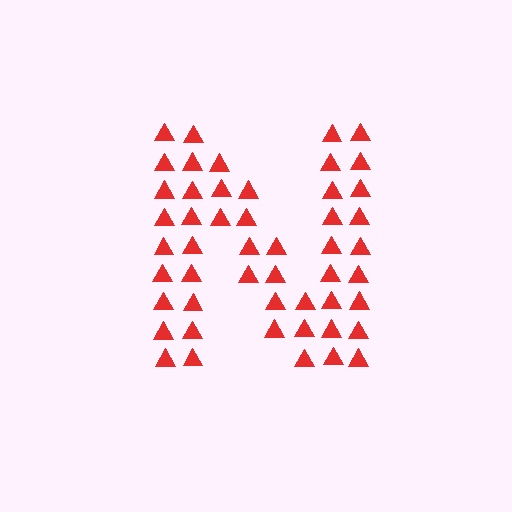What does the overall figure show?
The overall figure shows the letter N.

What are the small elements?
The small elements are triangles.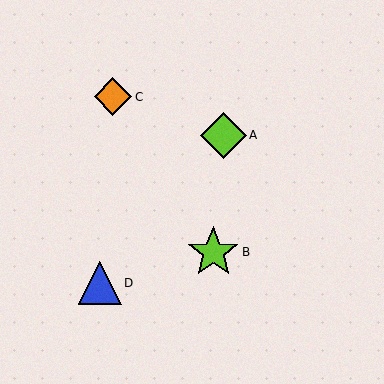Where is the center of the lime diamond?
The center of the lime diamond is at (223, 135).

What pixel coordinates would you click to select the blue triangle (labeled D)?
Click at (100, 283) to select the blue triangle D.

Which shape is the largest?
The lime star (labeled B) is the largest.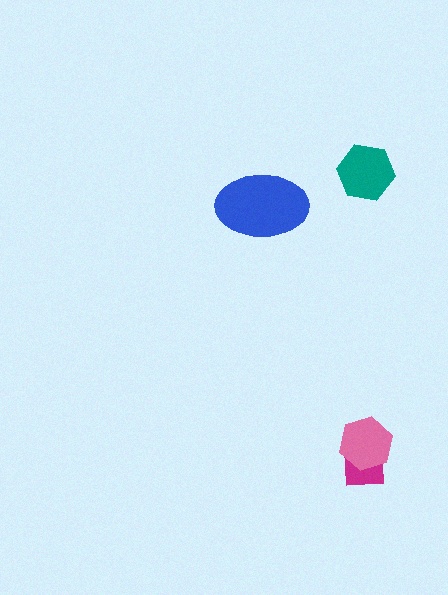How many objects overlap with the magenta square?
1 object overlaps with the magenta square.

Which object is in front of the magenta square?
The pink hexagon is in front of the magenta square.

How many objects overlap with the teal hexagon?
0 objects overlap with the teal hexagon.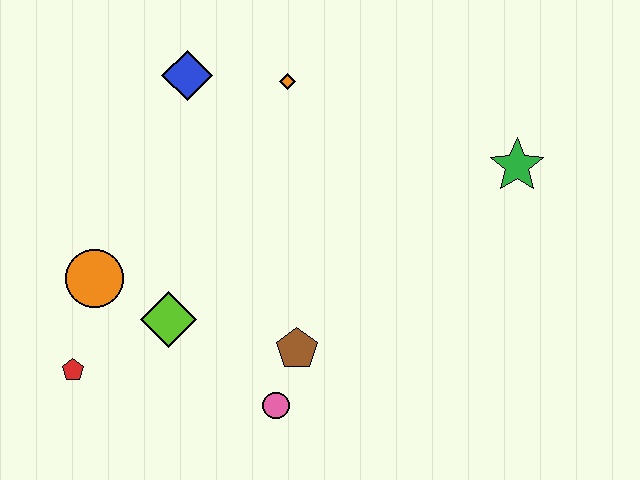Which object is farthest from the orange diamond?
The red pentagon is farthest from the orange diamond.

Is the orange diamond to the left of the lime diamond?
No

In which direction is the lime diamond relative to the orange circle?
The lime diamond is to the right of the orange circle.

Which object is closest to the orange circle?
The lime diamond is closest to the orange circle.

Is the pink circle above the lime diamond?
No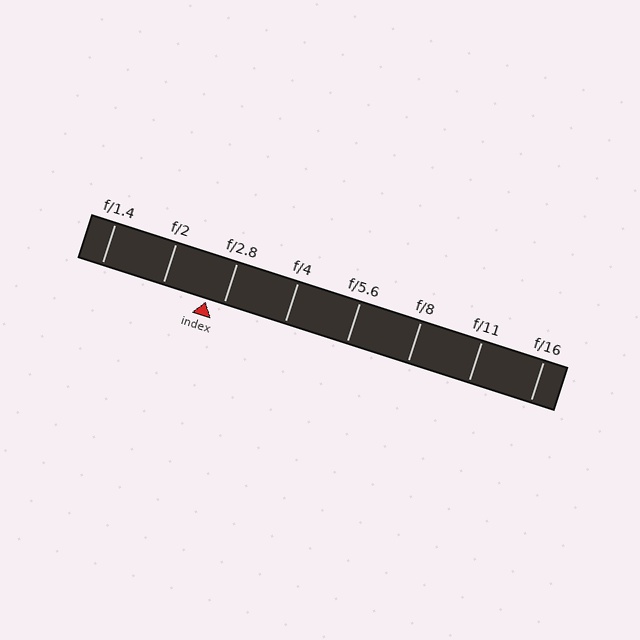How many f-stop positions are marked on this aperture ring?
There are 8 f-stop positions marked.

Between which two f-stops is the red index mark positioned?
The index mark is between f/2 and f/2.8.